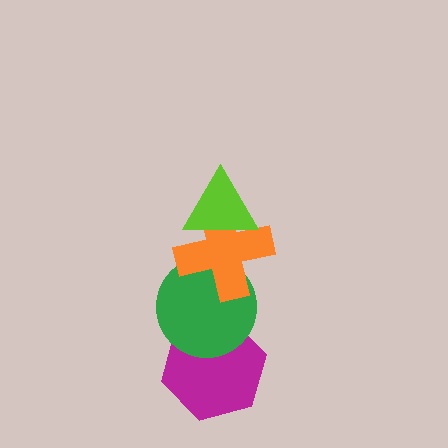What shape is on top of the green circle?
The orange cross is on top of the green circle.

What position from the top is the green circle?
The green circle is 3rd from the top.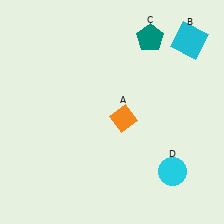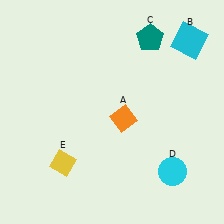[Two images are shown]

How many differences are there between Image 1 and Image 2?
There is 1 difference between the two images.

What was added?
A yellow diamond (E) was added in Image 2.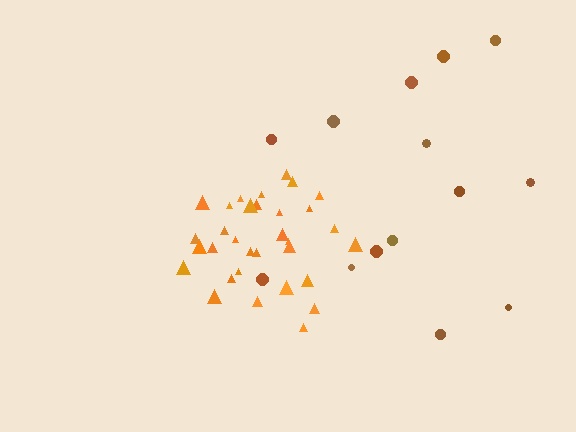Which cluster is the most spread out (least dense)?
Brown.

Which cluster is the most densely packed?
Orange.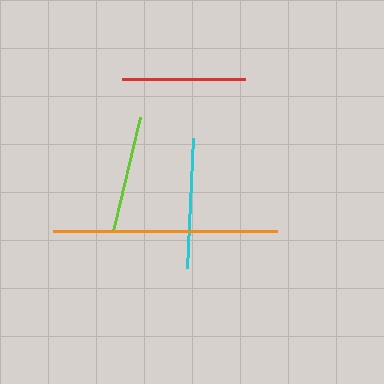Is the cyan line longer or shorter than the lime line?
The cyan line is longer than the lime line.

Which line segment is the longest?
The orange line is the longest at approximately 224 pixels.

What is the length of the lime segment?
The lime segment is approximately 118 pixels long.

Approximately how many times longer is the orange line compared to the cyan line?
The orange line is approximately 1.7 times the length of the cyan line.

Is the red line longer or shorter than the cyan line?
The cyan line is longer than the red line.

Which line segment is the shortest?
The lime line is the shortest at approximately 118 pixels.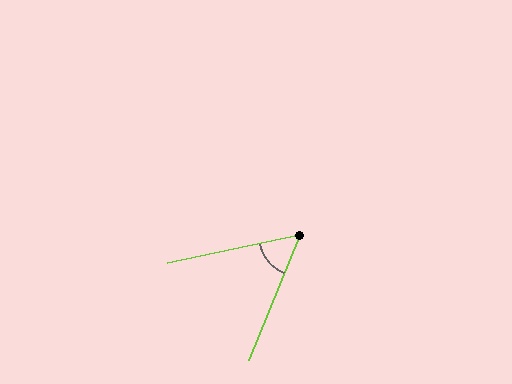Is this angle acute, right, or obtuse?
It is acute.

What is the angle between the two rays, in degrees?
Approximately 56 degrees.